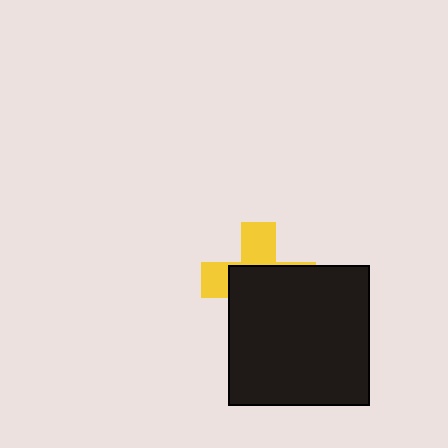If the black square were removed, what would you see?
You would see the complete yellow cross.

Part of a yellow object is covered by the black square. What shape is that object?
It is a cross.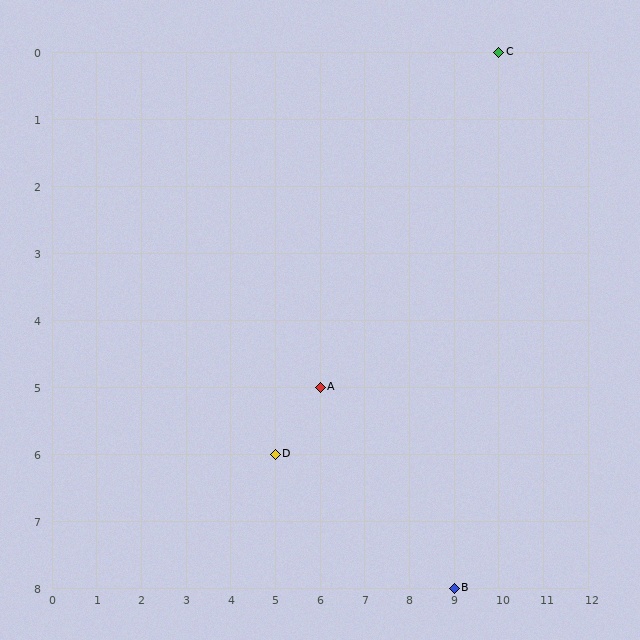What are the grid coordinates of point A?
Point A is at grid coordinates (6, 5).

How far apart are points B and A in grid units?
Points B and A are 3 columns and 3 rows apart (about 4.2 grid units diagonally).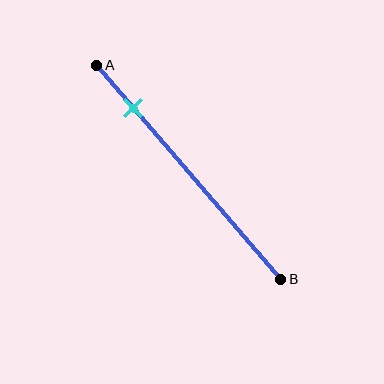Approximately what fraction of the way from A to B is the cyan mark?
The cyan mark is approximately 20% of the way from A to B.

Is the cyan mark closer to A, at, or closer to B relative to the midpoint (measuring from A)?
The cyan mark is closer to point A than the midpoint of segment AB.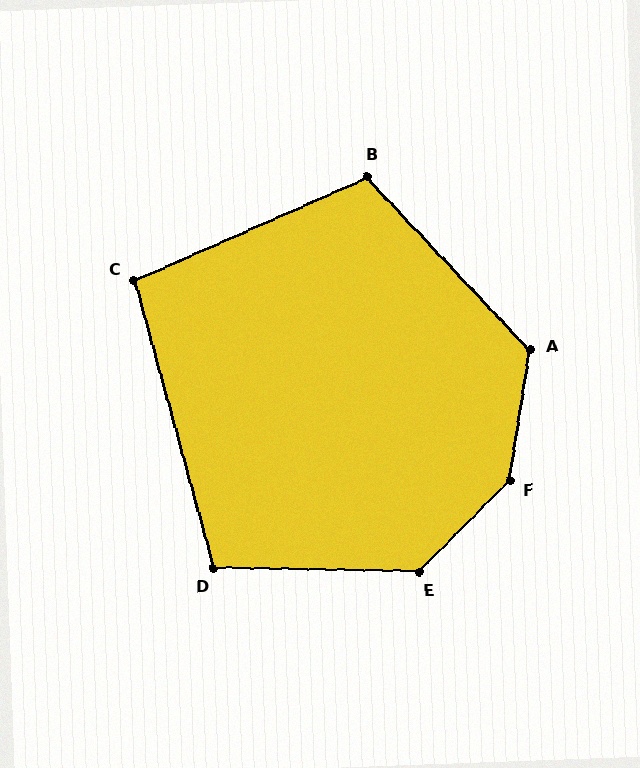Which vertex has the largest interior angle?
F, at approximately 144 degrees.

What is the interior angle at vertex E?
Approximately 133 degrees (obtuse).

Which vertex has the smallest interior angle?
C, at approximately 99 degrees.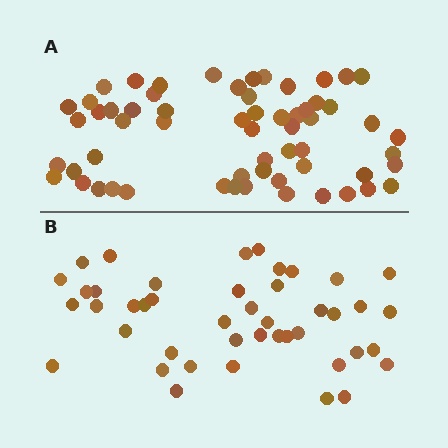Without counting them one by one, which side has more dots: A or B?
Region A (the top region) has more dots.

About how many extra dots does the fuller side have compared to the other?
Region A has approximately 15 more dots than region B.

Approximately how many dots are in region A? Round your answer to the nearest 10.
About 60 dots.